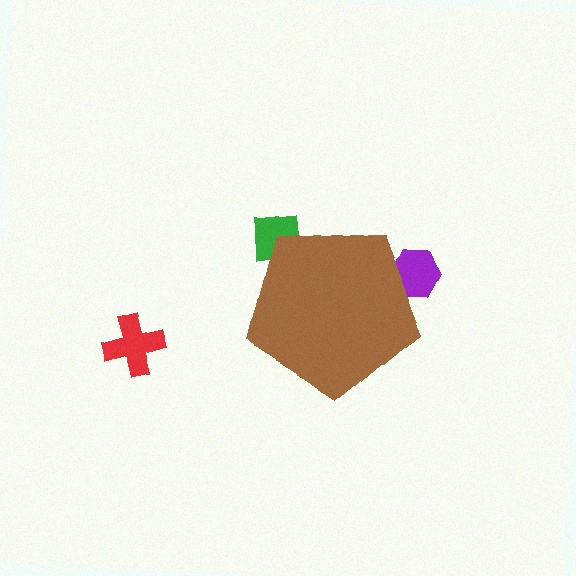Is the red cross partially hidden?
No, the red cross is fully visible.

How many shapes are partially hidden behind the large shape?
2 shapes are partially hidden.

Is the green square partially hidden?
Yes, the green square is partially hidden behind the brown pentagon.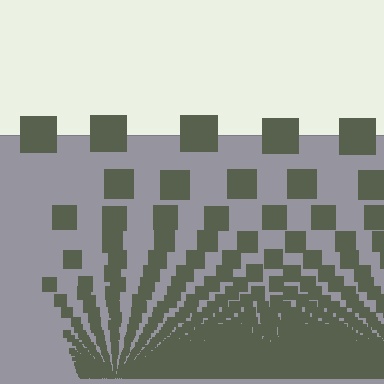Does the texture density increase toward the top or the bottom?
Density increases toward the bottom.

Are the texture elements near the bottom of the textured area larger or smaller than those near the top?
Smaller. The gradient is inverted — elements near the bottom are smaller and denser.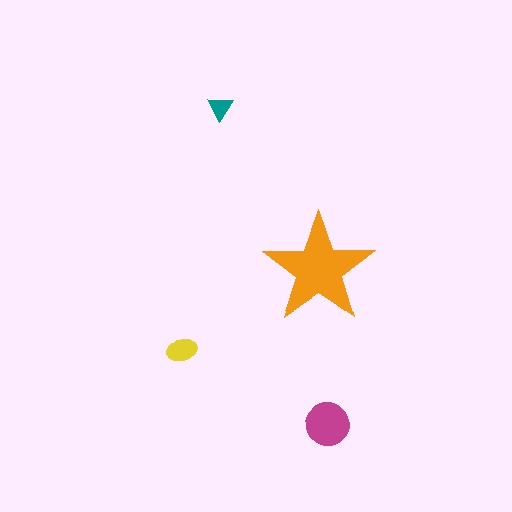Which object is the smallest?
The teal triangle.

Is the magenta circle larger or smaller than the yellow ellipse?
Larger.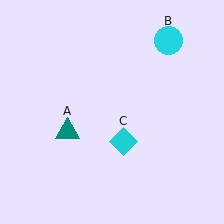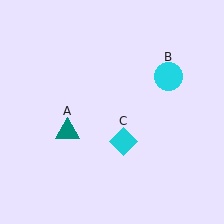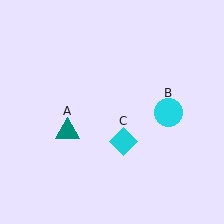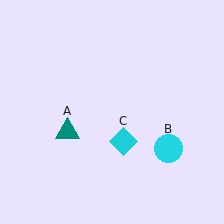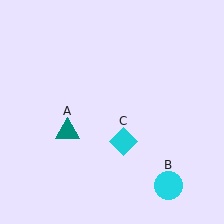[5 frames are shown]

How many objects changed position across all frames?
1 object changed position: cyan circle (object B).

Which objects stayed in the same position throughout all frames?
Teal triangle (object A) and cyan diamond (object C) remained stationary.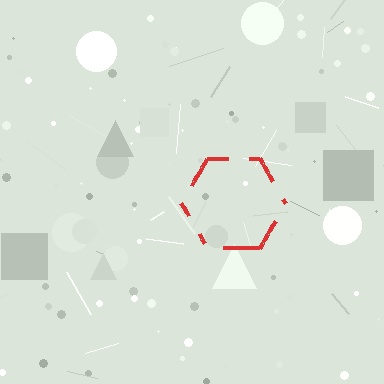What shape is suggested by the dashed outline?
The dashed outline suggests a hexagon.